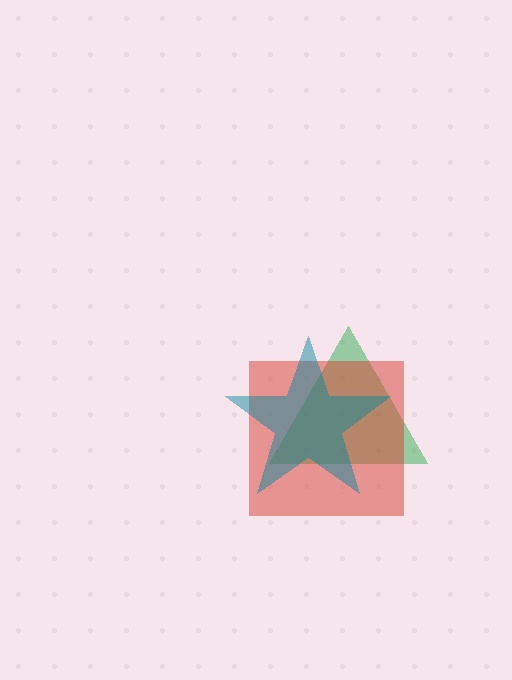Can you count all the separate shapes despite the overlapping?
Yes, there are 3 separate shapes.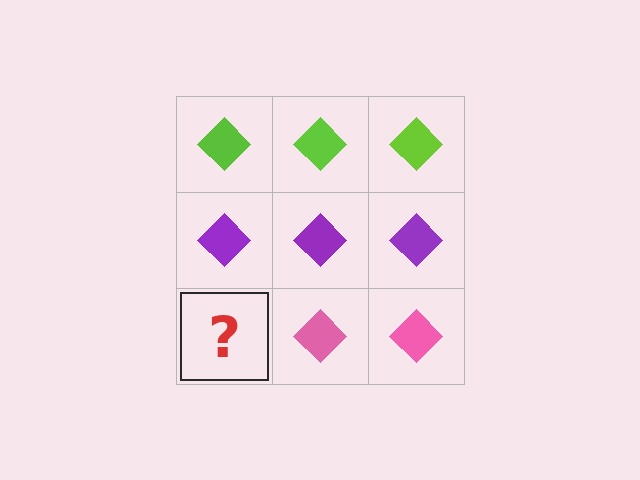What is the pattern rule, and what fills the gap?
The rule is that each row has a consistent color. The gap should be filled with a pink diamond.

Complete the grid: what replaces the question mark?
The question mark should be replaced with a pink diamond.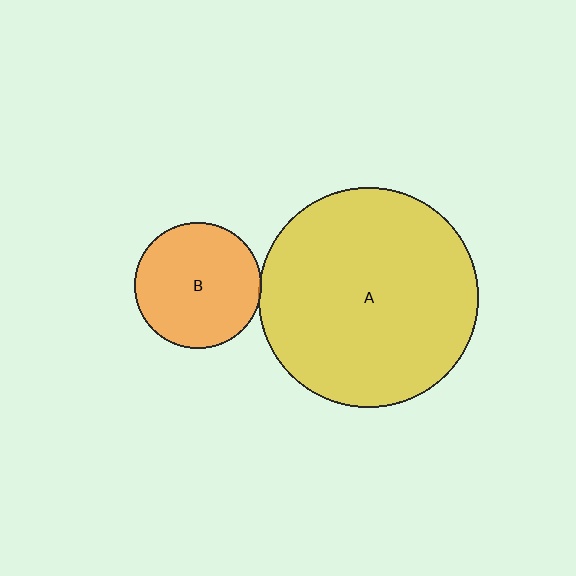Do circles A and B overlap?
Yes.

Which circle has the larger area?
Circle A (yellow).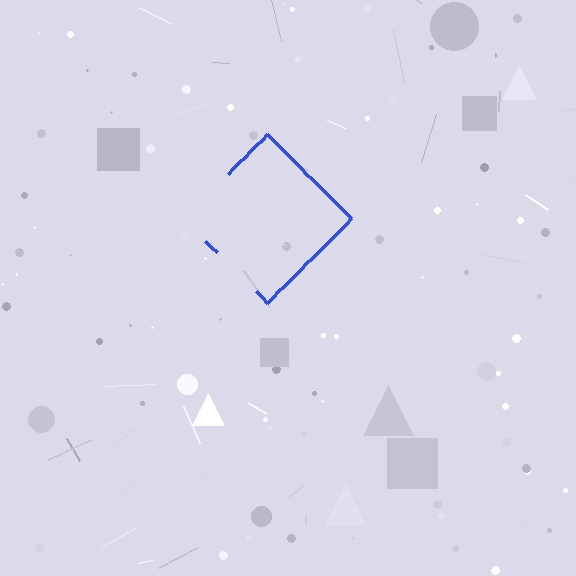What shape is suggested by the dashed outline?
The dashed outline suggests a diamond.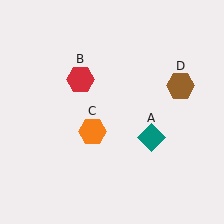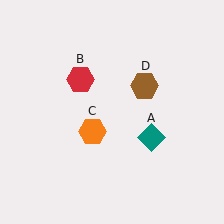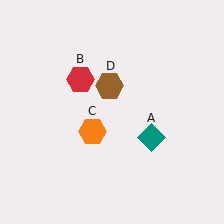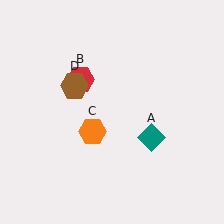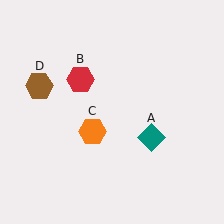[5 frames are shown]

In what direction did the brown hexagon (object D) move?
The brown hexagon (object D) moved left.